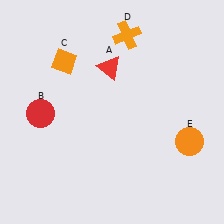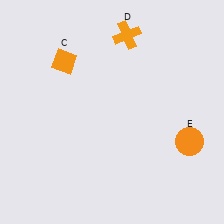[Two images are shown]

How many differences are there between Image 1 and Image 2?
There are 2 differences between the two images.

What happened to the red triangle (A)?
The red triangle (A) was removed in Image 2. It was in the top-left area of Image 1.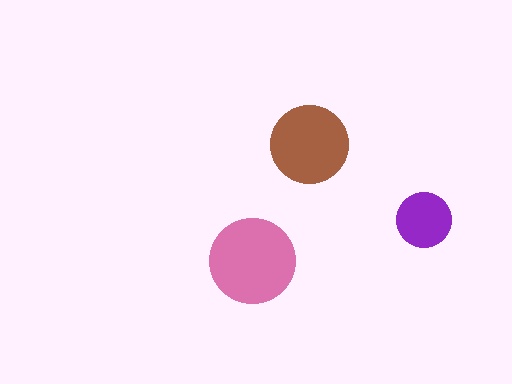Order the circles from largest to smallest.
the pink one, the brown one, the purple one.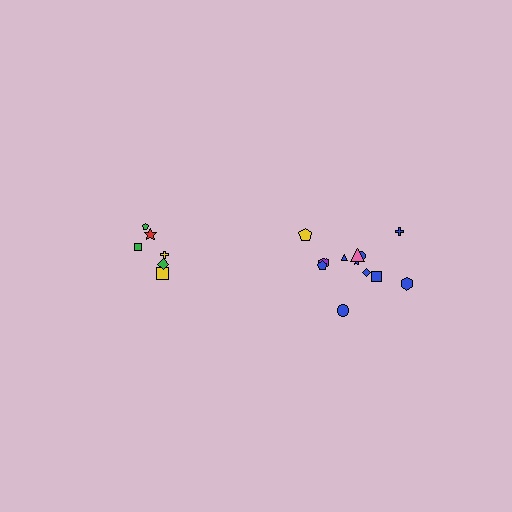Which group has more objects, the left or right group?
The right group.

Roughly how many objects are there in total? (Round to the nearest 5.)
Roughly 20 objects in total.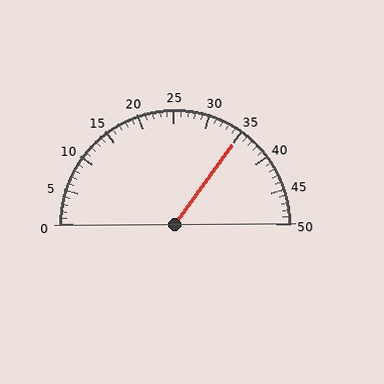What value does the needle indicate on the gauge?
The needle indicates approximately 35.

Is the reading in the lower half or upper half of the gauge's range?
The reading is in the upper half of the range (0 to 50).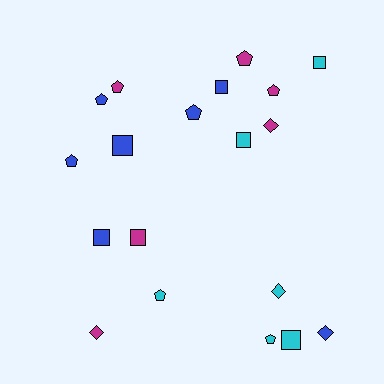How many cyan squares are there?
There are 3 cyan squares.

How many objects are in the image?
There are 19 objects.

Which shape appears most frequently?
Pentagon, with 8 objects.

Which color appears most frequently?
Blue, with 7 objects.